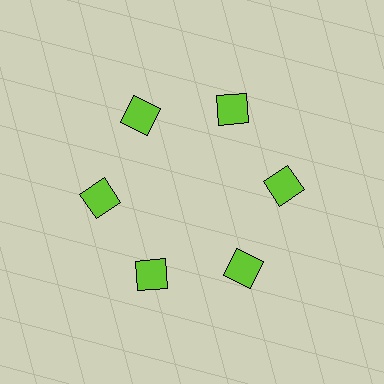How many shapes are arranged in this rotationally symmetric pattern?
There are 6 shapes, arranged in 6 groups of 1.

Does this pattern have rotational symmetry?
Yes, this pattern has 6-fold rotational symmetry. It looks the same after rotating 60 degrees around the center.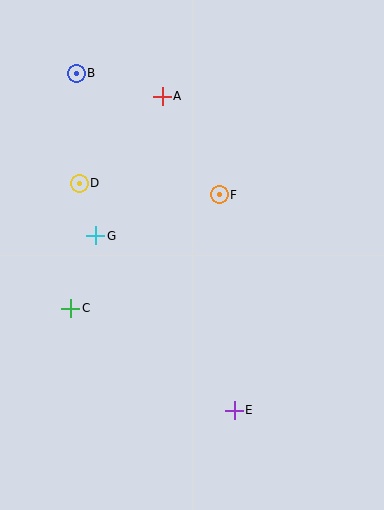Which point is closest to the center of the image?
Point F at (219, 195) is closest to the center.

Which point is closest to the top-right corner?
Point A is closest to the top-right corner.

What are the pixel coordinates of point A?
Point A is at (162, 96).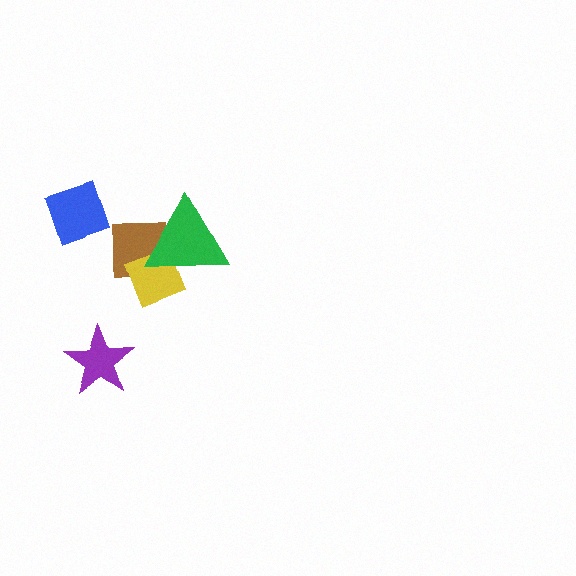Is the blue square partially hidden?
No, no other shape covers it.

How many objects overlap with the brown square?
2 objects overlap with the brown square.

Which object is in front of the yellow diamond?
The green triangle is in front of the yellow diamond.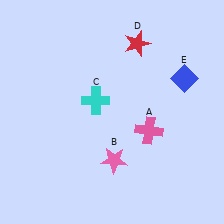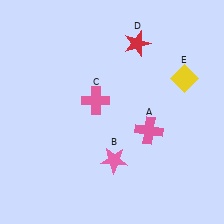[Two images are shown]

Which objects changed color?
C changed from cyan to pink. E changed from blue to yellow.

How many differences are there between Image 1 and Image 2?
There are 2 differences between the two images.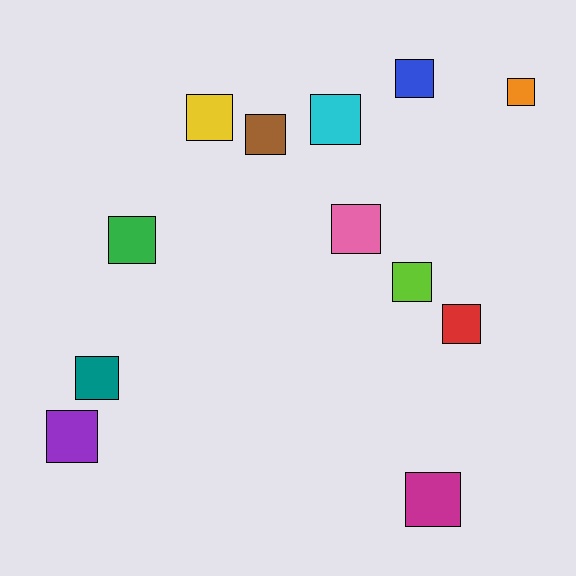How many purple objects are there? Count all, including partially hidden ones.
There is 1 purple object.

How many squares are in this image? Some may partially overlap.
There are 12 squares.